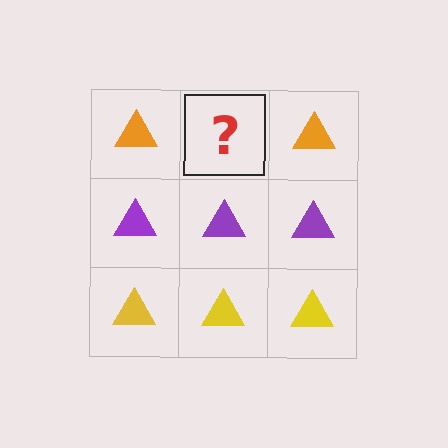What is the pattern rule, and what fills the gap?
The rule is that each row has a consistent color. The gap should be filled with an orange triangle.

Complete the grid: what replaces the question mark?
The question mark should be replaced with an orange triangle.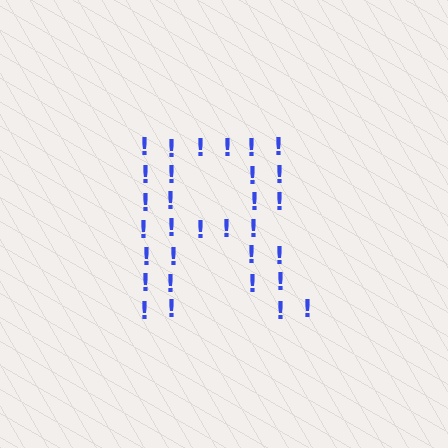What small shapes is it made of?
It is made of small exclamation marks.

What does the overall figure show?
The overall figure shows the letter R.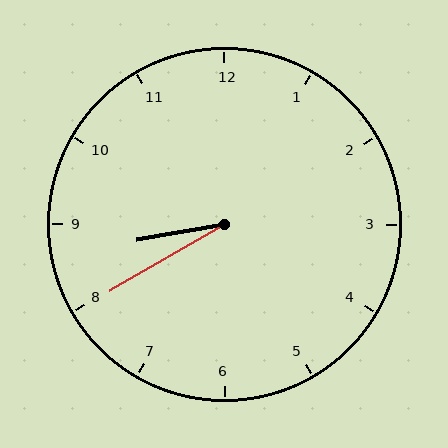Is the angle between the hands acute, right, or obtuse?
It is acute.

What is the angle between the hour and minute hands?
Approximately 20 degrees.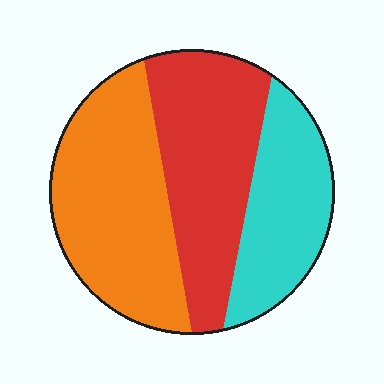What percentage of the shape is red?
Red covers 35% of the shape.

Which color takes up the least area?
Cyan, at roughly 25%.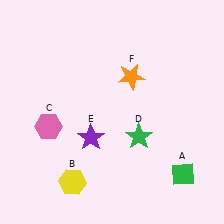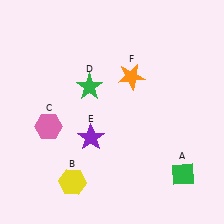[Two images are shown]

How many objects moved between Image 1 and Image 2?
1 object moved between the two images.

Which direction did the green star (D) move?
The green star (D) moved up.